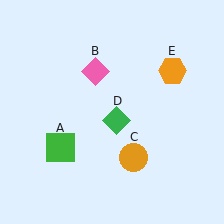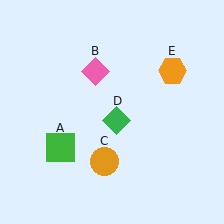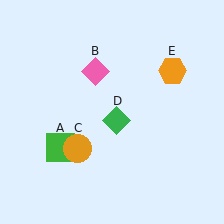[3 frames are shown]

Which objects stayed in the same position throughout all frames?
Green square (object A) and pink diamond (object B) and green diamond (object D) and orange hexagon (object E) remained stationary.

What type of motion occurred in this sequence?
The orange circle (object C) rotated clockwise around the center of the scene.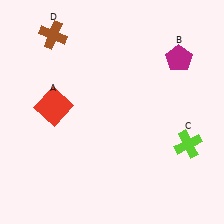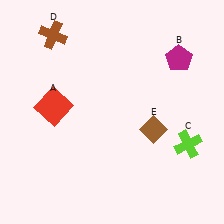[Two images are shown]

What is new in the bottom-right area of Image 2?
A brown diamond (E) was added in the bottom-right area of Image 2.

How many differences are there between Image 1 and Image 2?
There is 1 difference between the two images.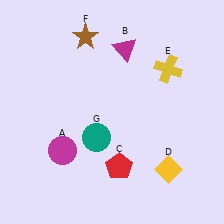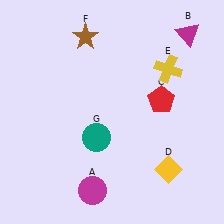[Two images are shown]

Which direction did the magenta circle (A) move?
The magenta circle (A) moved down.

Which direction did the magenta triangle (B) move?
The magenta triangle (B) moved right.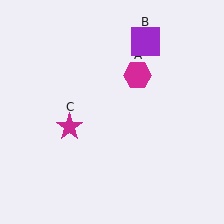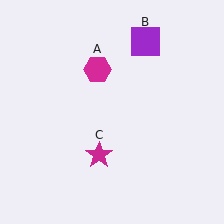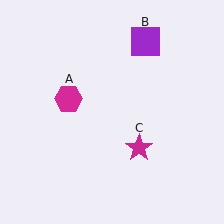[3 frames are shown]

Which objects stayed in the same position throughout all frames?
Purple square (object B) remained stationary.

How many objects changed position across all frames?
2 objects changed position: magenta hexagon (object A), magenta star (object C).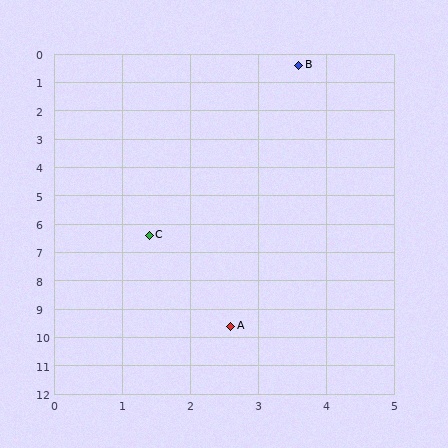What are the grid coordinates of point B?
Point B is at approximately (3.6, 0.4).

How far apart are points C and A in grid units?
Points C and A are about 3.4 grid units apart.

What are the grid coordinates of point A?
Point A is at approximately (2.6, 9.6).